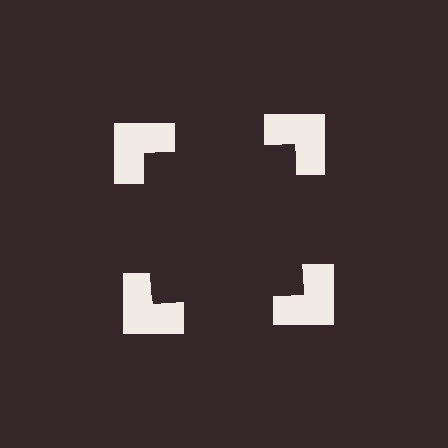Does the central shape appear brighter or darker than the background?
It typically appears slightly darker than the background, even though no actual brightness change is drawn.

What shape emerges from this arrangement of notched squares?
An illusory square — its edges are inferred from the aligned wedge cuts in the notched squares, not physically drawn.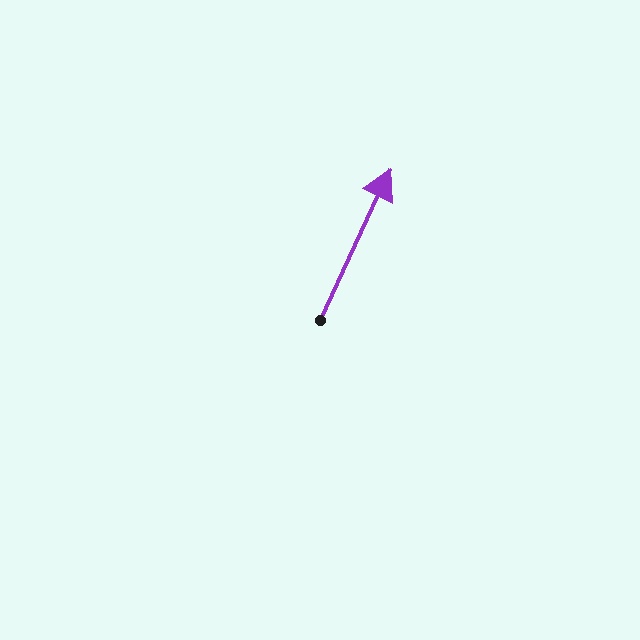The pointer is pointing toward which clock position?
Roughly 1 o'clock.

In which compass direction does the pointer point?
Northeast.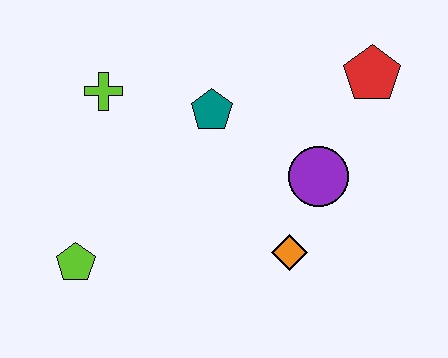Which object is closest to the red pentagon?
The purple circle is closest to the red pentagon.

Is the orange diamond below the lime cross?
Yes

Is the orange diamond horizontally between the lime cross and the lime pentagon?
No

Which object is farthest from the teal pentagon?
The lime pentagon is farthest from the teal pentagon.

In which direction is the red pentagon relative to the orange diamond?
The red pentagon is above the orange diamond.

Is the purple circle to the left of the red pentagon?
Yes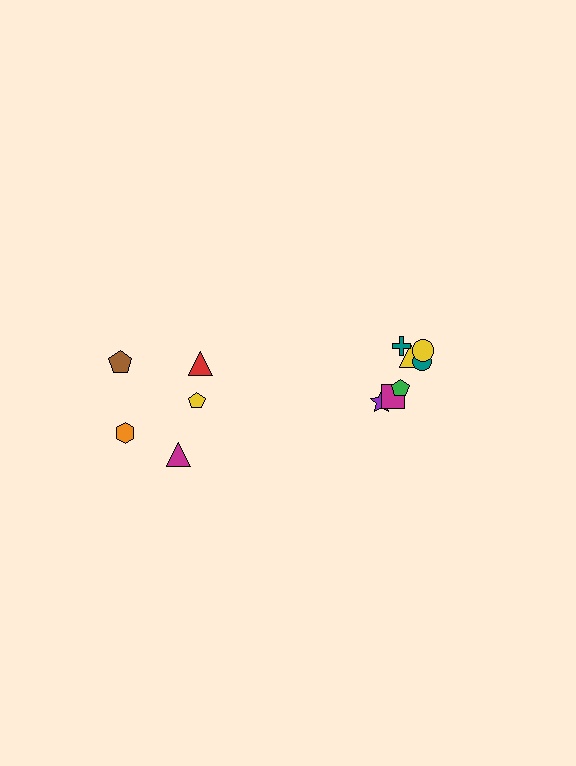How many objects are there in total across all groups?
There are 12 objects.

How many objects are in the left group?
There are 5 objects.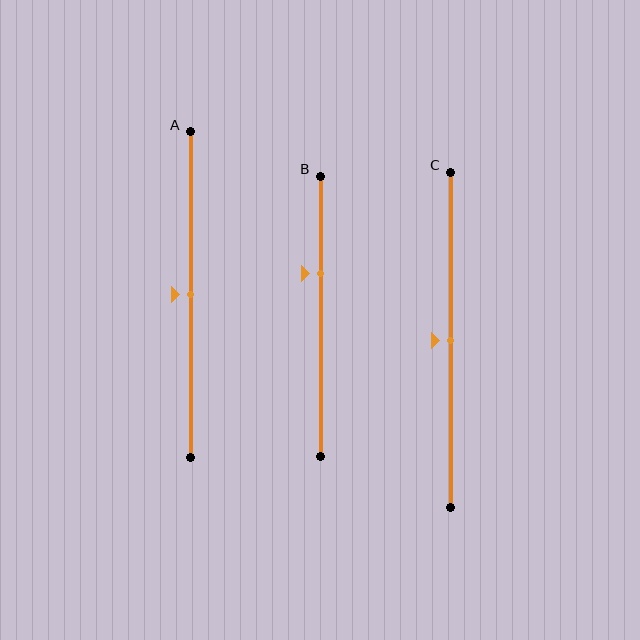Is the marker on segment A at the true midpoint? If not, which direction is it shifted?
Yes, the marker on segment A is at the true midpoint.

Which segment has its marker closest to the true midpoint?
Segment A has its marker closest to the true midpoint.